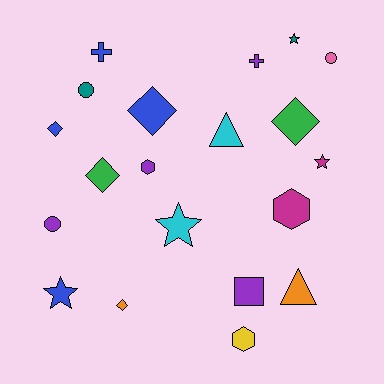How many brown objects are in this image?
There are no brown objects.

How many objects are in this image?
There are 20 objects.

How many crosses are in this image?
There are 2 crosses.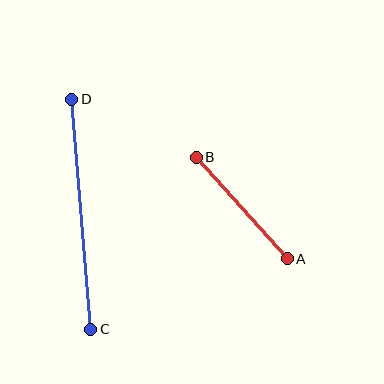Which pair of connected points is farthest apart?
Points C and D are farthest apart.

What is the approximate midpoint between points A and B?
The midpoint is at approximately (242, 208) pixels.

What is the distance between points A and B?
The distance is approximately 136 pixels.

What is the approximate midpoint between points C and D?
The midpoint is at approximately (81, 214) pixels.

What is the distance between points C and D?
The distance is approximately 231 pixels.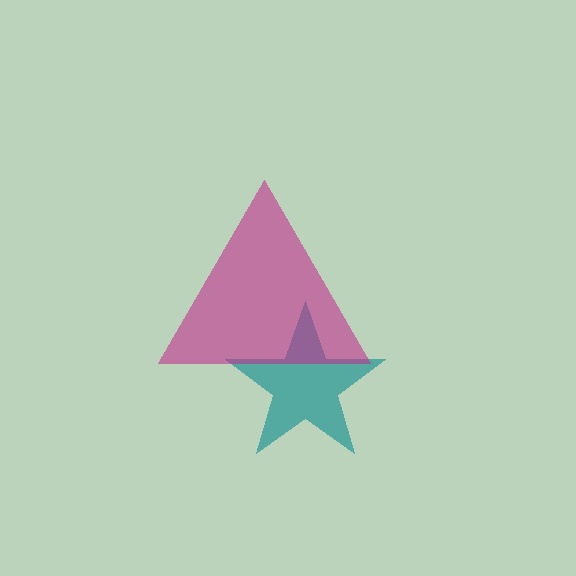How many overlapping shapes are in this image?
There are 2 overlapping shapes in the image.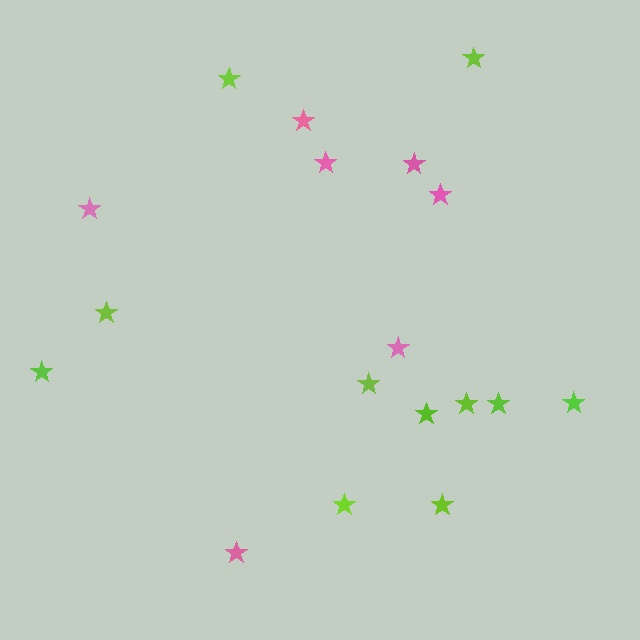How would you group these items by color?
There are 2 groups: one group of pink stars (7) and one group of lime stars (11).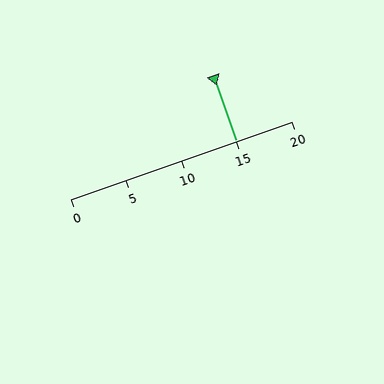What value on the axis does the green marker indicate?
The marker indicates approximately 15.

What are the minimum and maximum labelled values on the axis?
The axis runs from 0 to 20.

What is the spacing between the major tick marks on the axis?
The major ticks are spaced 5 apart.